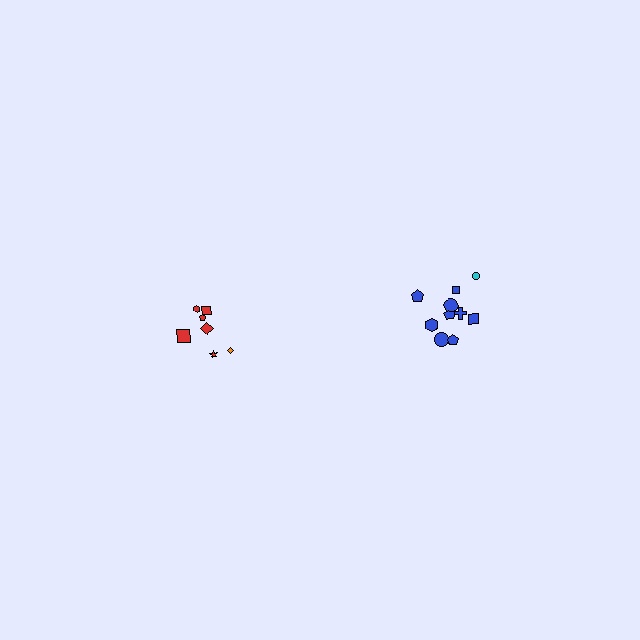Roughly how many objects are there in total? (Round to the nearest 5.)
Roughly 15 objects in total.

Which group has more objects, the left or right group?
The right group.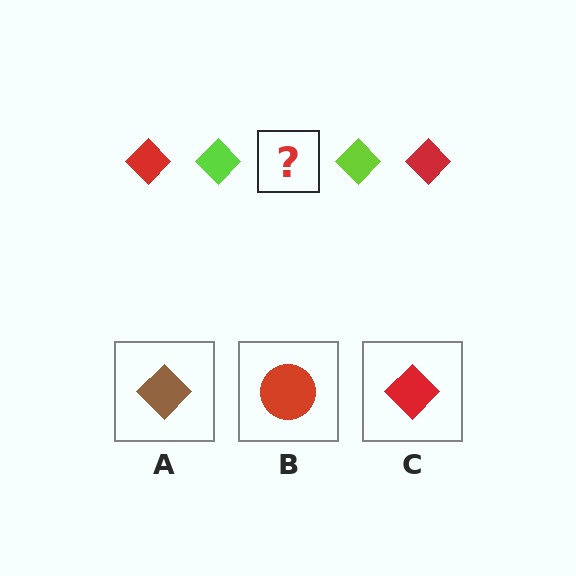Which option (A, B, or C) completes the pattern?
C.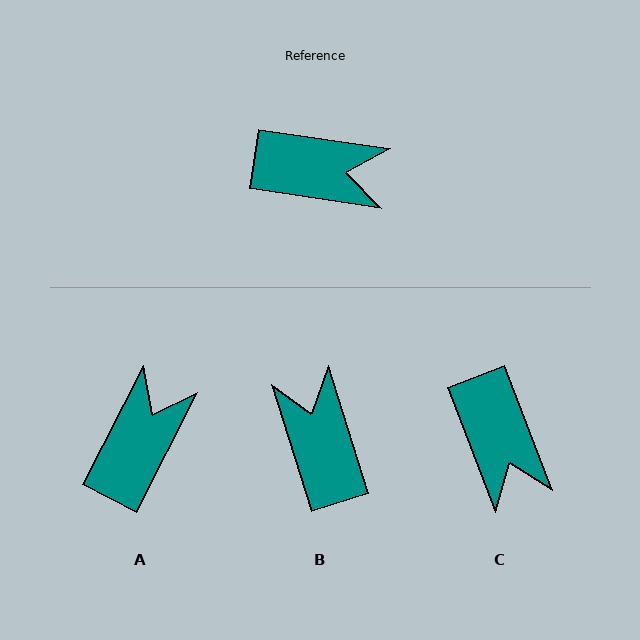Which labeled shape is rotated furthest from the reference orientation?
B, about 116 degrees away.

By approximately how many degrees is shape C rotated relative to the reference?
Approximately 61 degrees clockwise.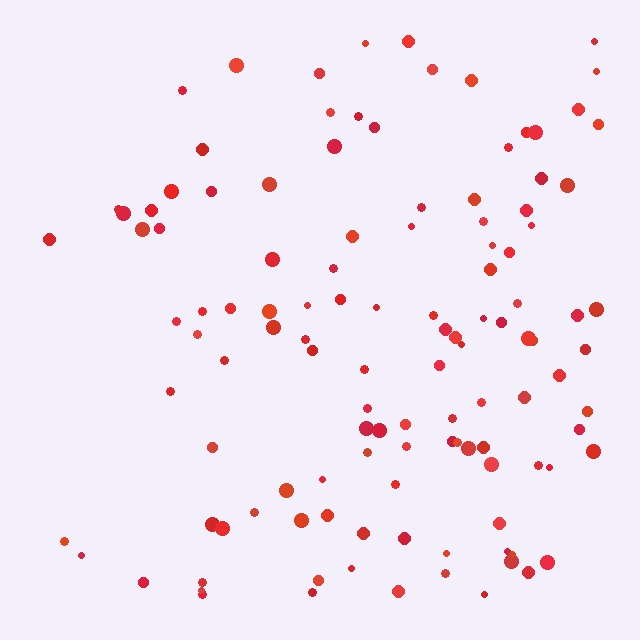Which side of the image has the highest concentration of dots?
The right.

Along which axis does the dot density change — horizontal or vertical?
Horizontal.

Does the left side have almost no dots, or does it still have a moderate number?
Still a moderate number, just noticeably fewer than the right.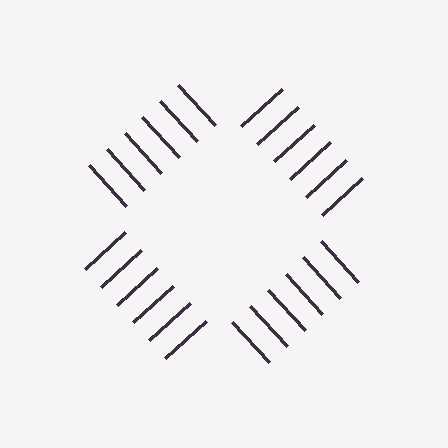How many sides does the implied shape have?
4 sides — the line-ends trace a square.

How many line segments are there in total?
24 — 6 along each of the 4 edges.